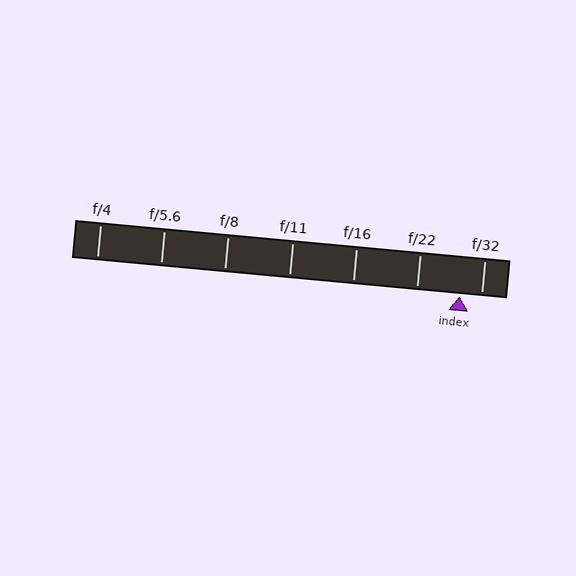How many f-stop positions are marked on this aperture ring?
There are 7 f-stop positions marked.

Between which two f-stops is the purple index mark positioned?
The index mark is between f/22 and f/32.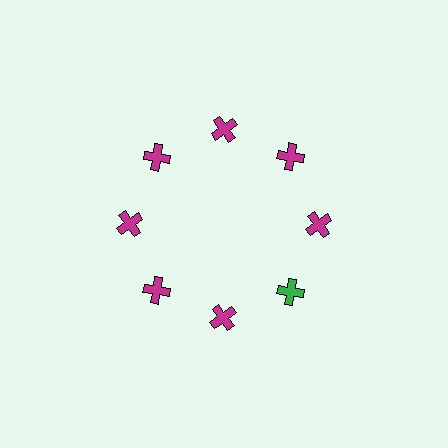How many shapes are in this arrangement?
There are 8 shapes arranged in a ring pattern.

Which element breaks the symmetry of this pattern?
The green cross at roughly the 4 o'clock position breaks the symmetry. All other shapes are magenta crosses.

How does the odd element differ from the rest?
It has a different color: green instead of magenta.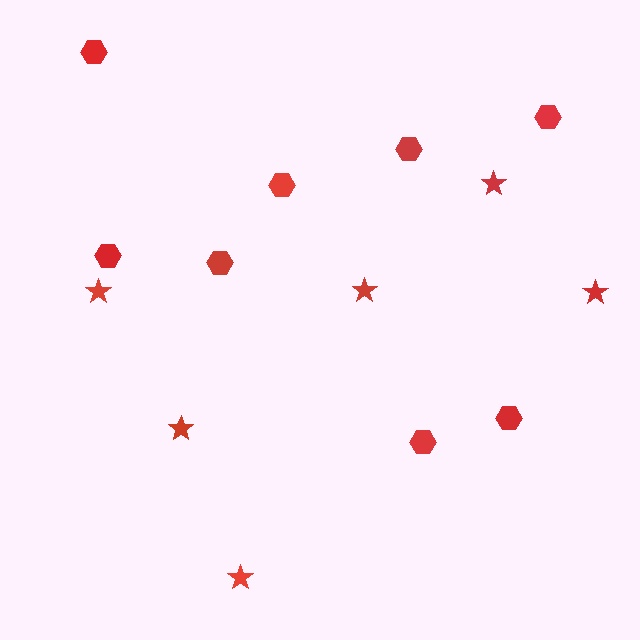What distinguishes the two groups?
There are 2 groups: one group of stars (6) and one group of hexagons (8).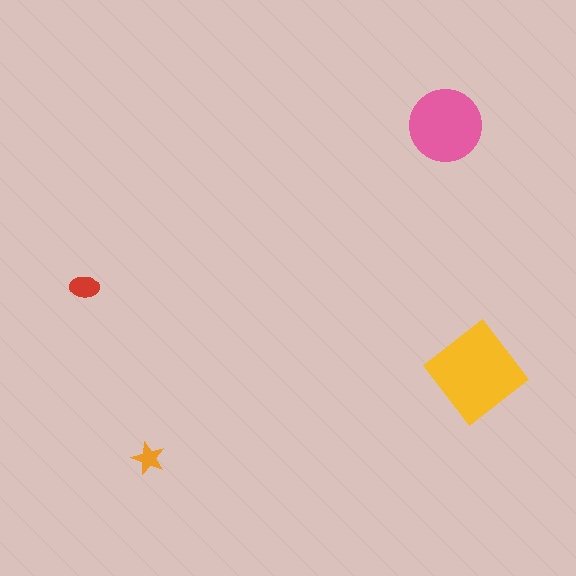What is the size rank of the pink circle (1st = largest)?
2nd.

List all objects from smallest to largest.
The orange star, the red ellipse, the pink circle, the yellow diamond.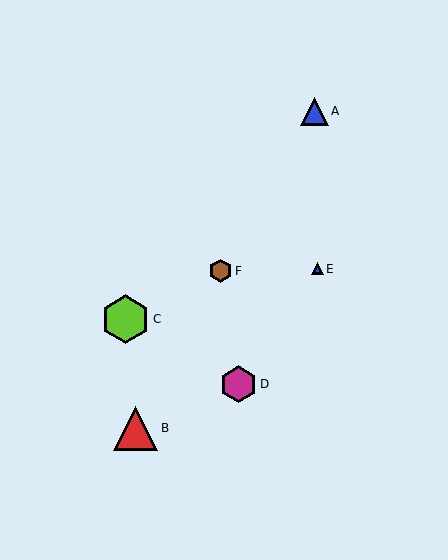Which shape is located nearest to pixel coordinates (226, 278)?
The brown hexagon (labeled F) at (221, 271) is nearest to that location.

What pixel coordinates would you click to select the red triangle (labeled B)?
Click at (135, 428) to select the red triangle B.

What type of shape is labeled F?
Shape F is a brown hexagon.